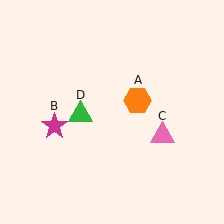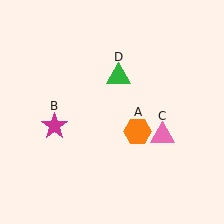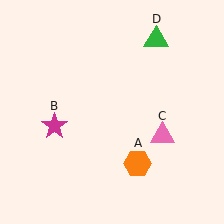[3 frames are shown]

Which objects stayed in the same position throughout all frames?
Magenta star (object B) and pink triangle (object C) remained stationary.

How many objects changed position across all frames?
2 objects changed position: orange hexagon (object A), green triangle (object D).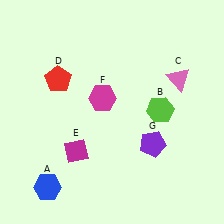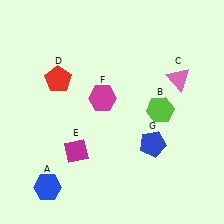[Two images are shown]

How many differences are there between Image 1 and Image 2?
There is 1 difference between the two images.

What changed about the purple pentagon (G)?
In Image 1, G is purple. In Image 2, it changed to blue.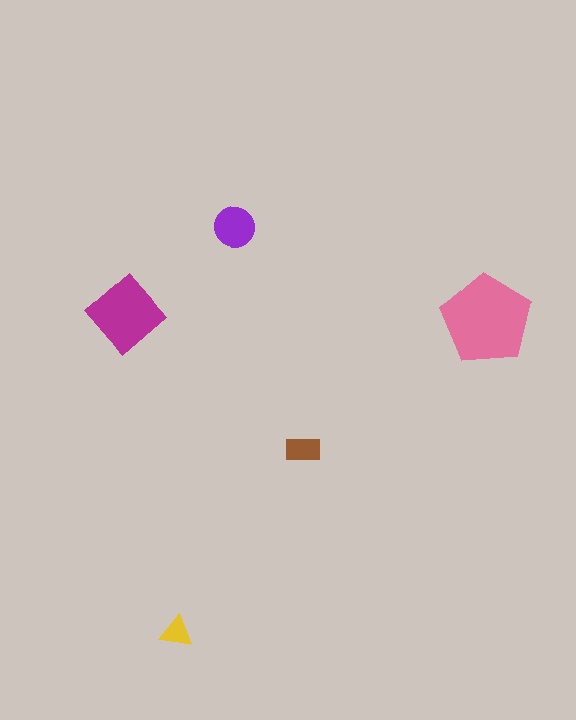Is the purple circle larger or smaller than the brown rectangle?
Larger.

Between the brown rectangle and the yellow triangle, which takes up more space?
The brown rectangle.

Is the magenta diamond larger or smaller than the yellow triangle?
Larger.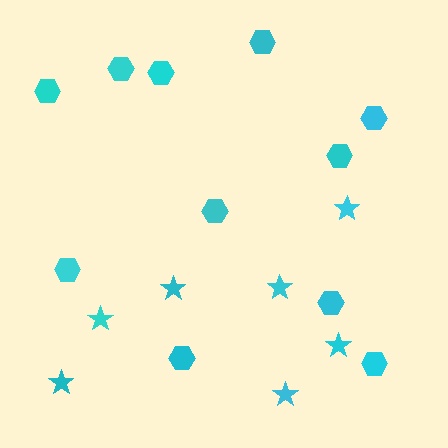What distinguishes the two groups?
There are 2 groups: one group of hexagons (11) and one group of stars (7).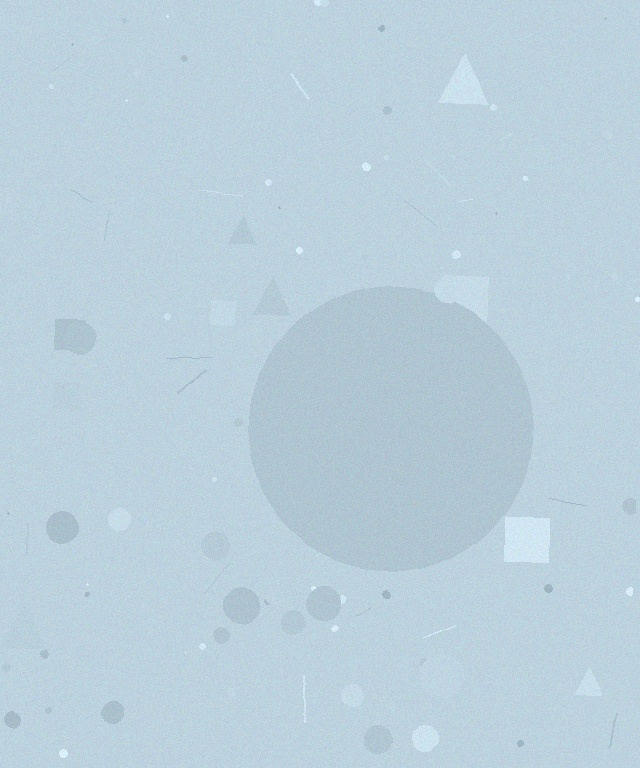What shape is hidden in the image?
A circle is hidden in the image.